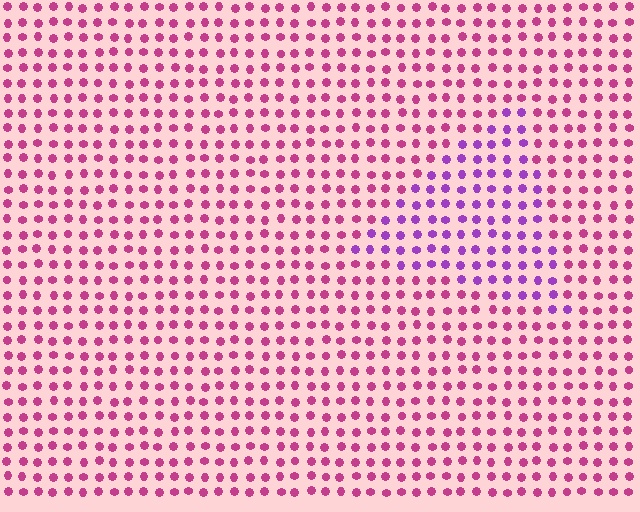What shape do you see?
I see a triangle.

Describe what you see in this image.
The image is filled with small magenta elements in a uniform arrangement. A triangle-shaped region is visible where the elements are tinted to a slightly different hue, forming a subtle color boundary.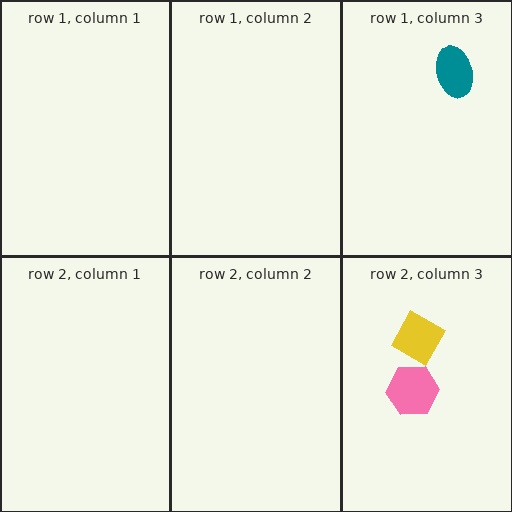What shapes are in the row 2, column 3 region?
The yellow diamond, the pink hexagon.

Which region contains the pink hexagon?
The row 2, column 3 region.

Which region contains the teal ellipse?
The row 1, column 3 region.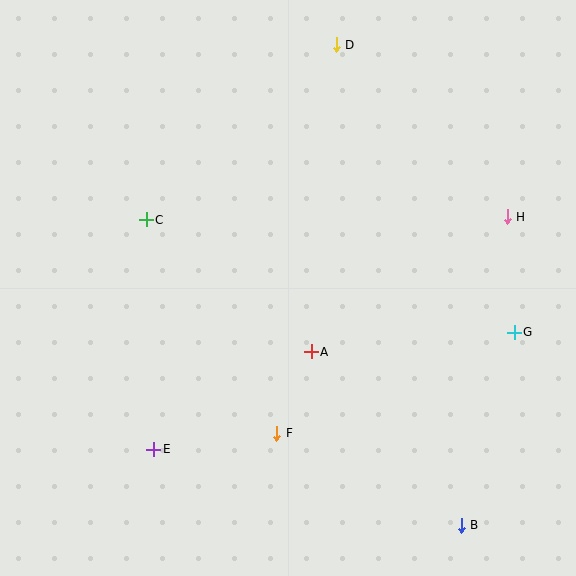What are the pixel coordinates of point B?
Point B is at (461, 525).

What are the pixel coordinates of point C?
Point C is at (146, 220).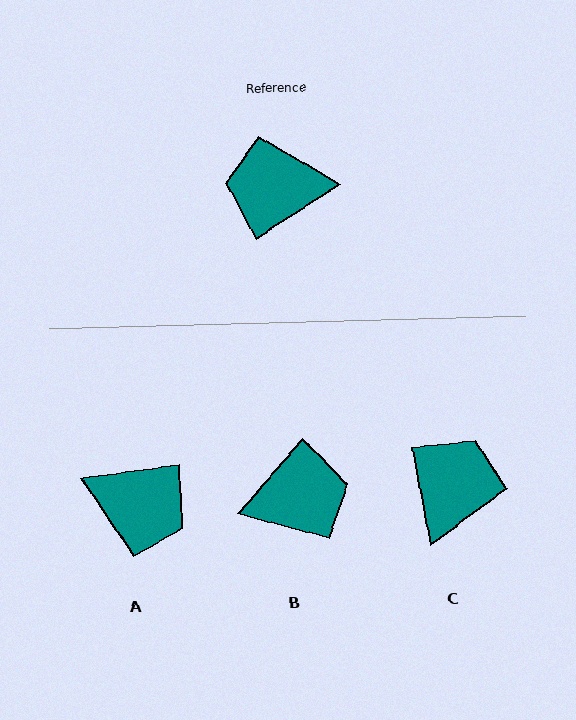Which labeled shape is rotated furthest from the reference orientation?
B, about 164 degrees away.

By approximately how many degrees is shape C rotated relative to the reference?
Approximately 113 degrees clockwise.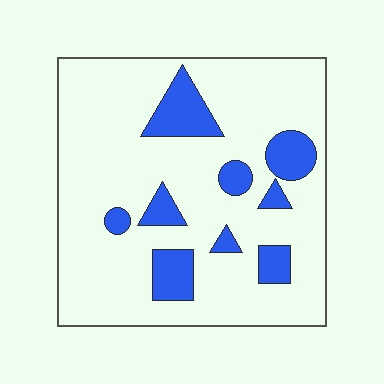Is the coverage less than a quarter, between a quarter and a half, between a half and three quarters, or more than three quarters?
Less than a quarter.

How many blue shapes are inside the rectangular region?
9.